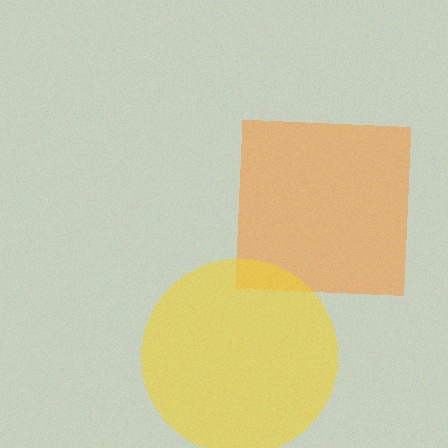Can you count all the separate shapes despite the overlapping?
Yes, there are 2 separate shapes.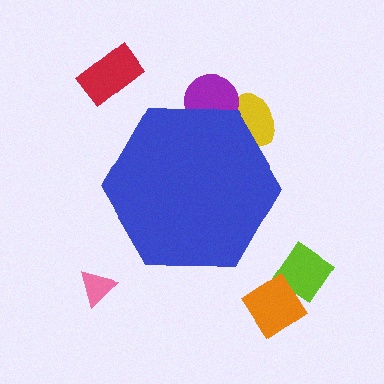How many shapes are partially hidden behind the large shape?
2 shapes are partially hidden.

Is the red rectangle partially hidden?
No, the red rectangle is fully visible.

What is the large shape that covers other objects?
A blue hexagon.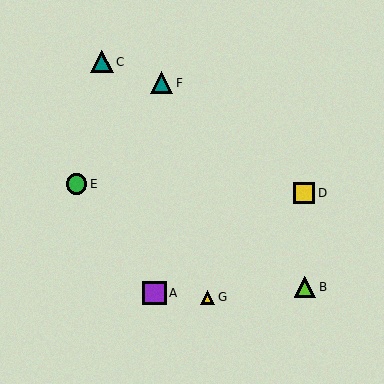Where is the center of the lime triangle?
The center of the lime triangle is at (305, 287).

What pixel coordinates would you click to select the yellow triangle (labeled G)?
Click at (208, 298) to select the yellow triangle G.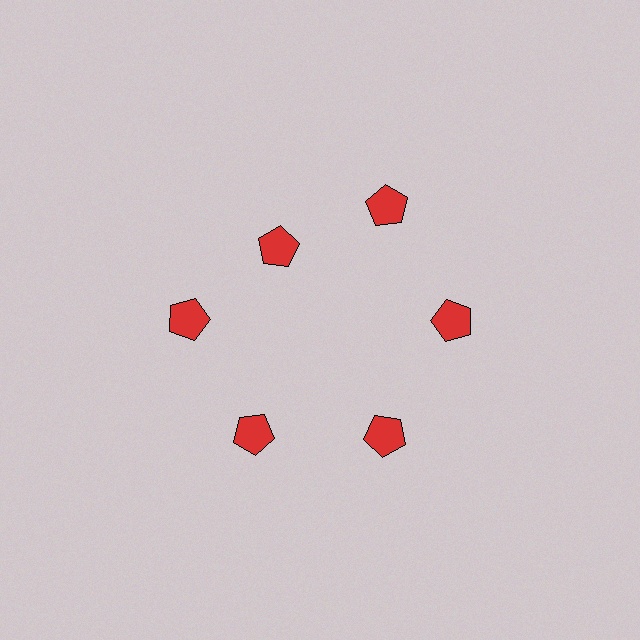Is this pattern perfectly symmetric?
No. The 6 red pentagons are arranged in a ring, but one element near the 11 o'clock position is pulled inward toward the center, breaking the 6-fold rotational symmetry.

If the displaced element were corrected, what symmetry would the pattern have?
It would have 6-fold rotational symmetry — the pattern would map onto itself every 60 degrees.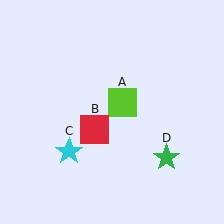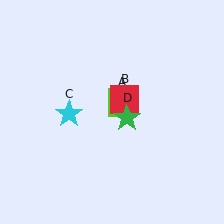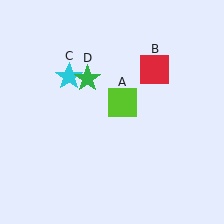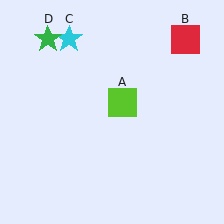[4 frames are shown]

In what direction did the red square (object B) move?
The red square (object B) moved up and to the right.